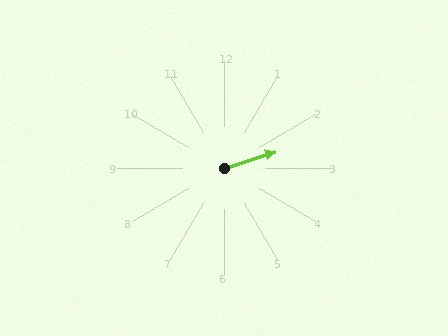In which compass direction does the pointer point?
East.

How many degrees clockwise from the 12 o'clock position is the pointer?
Approximately 72 degrees.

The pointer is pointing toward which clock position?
Roughly 2 o'clock.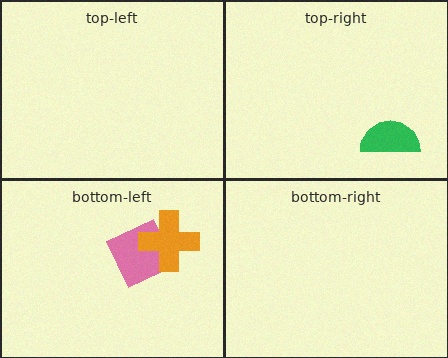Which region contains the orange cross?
The bottom-left region.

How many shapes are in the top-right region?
1.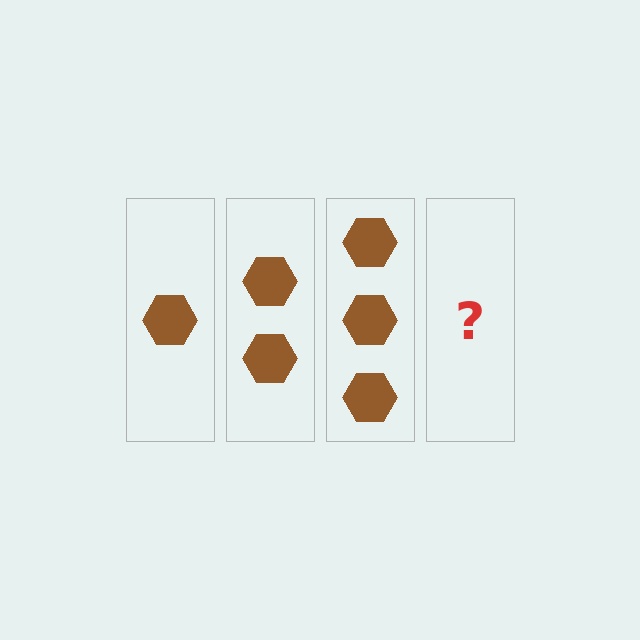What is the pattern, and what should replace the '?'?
The pattern is that each step adds one more hexagon. The '?' should be 4 hexagons.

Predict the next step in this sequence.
The next step is 4 hexagons.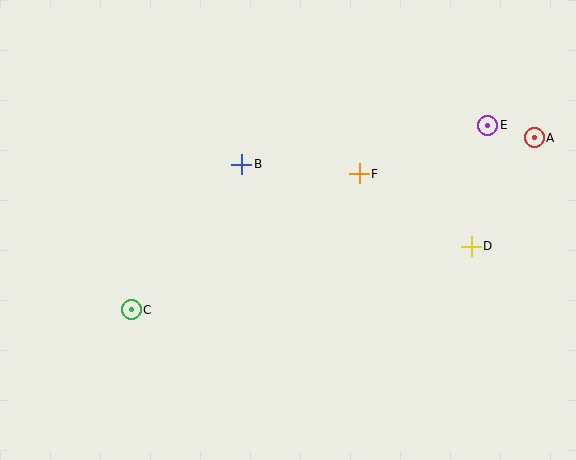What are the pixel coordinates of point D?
Point D is at (471, 246).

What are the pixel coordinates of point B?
Point B is at (242, 164).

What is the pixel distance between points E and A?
The distance between E and A is 48 pixels.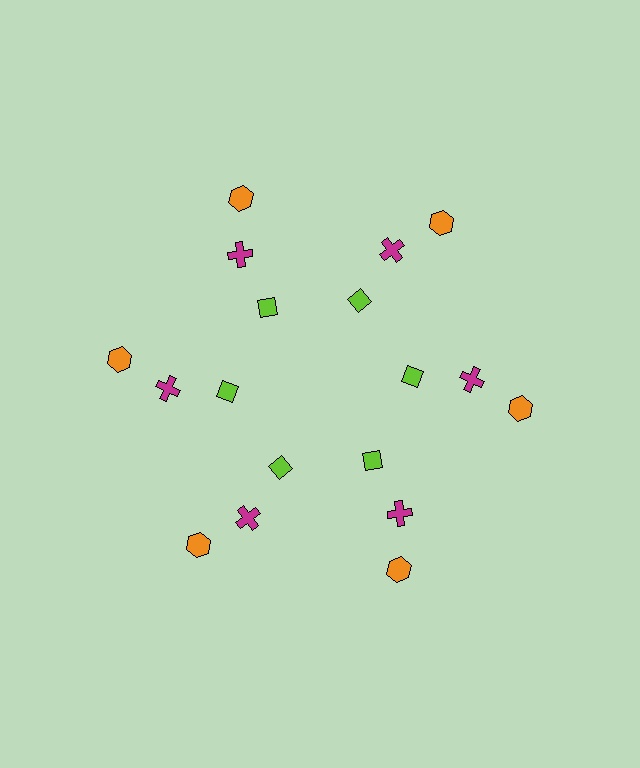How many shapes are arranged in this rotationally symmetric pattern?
There are 18 shapes, arranged in 6 groups of 3.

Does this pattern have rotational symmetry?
Yes, this pattern has 6-fold rotational symmetry. It looks the same after rotating 60 degrees around the center.